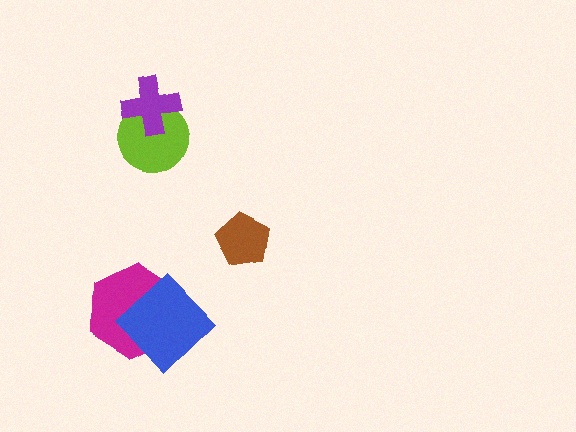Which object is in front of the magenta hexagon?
The blue diamond is in front of the magenta hexagon.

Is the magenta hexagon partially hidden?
Yes, it is partially covered by another shape.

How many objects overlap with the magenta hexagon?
1 object overlaps with the magenta hexagon.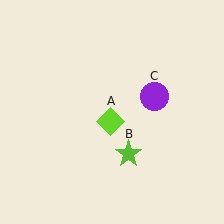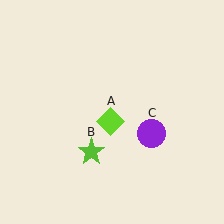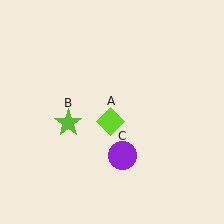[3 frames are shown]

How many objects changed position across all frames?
2 objects changed position: lime star (object B), purple circle (object C).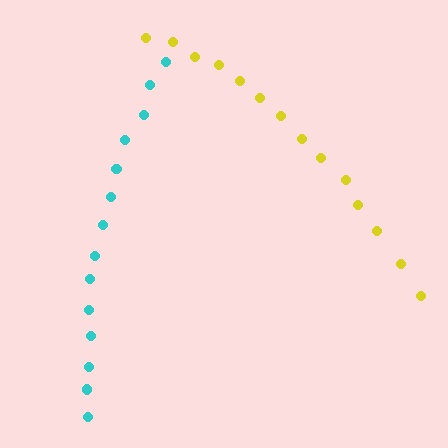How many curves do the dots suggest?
There are 2 distinct paths.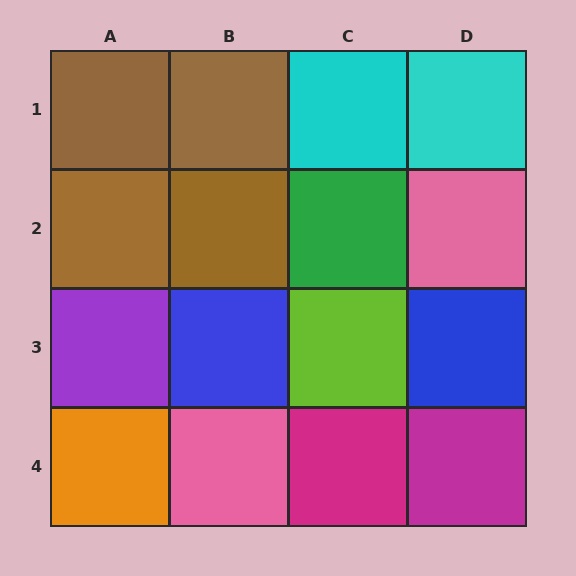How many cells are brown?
4 cells are brown.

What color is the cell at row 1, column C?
Cyan.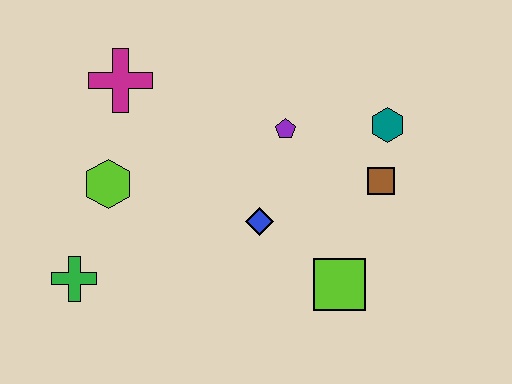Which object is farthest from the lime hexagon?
The teal hexagon is farthest from the lime hexagon.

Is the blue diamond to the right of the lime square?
No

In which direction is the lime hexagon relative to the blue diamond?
The lime hexagon is to the left of the blue diamond.